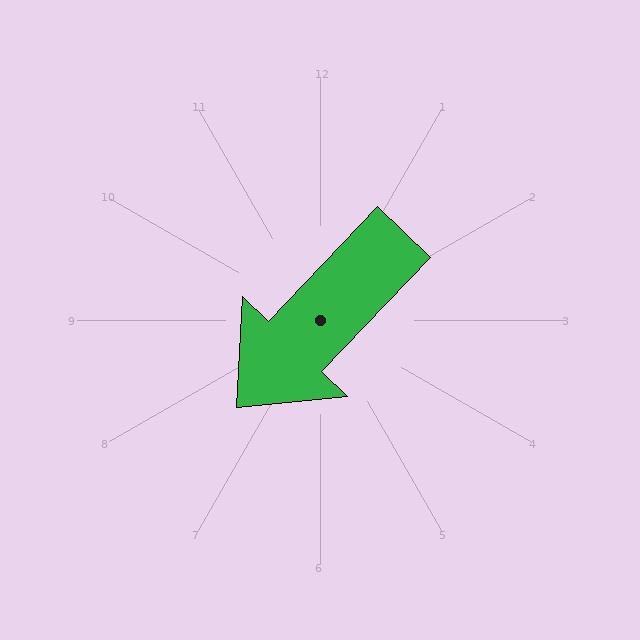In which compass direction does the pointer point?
Southwest.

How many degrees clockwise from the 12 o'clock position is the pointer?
Approximately 224 degrees.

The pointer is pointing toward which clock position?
Roughly 7 o'clock.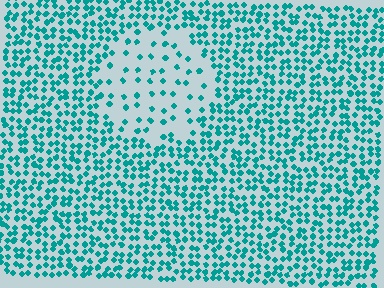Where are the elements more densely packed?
The elements are more densely packed outside the circle boundary.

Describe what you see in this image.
The image contains small teal elements arranged at two different densities. A circle-shaped region is visible where the elements are less densely packed than the surrounding area.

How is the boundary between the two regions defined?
The boundary is defined by a change in element density (approximately 2.8x ratio). All elements are the same color, size, and shape.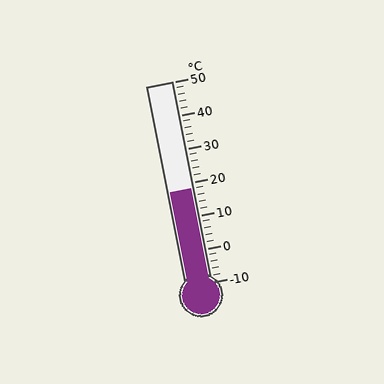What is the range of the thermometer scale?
The thermometer scale ranges from -10°C to 50°C.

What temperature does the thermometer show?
The thermometer shows approximately 18°C.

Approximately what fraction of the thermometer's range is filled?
The thermometer is filled to approximately 45% of its range.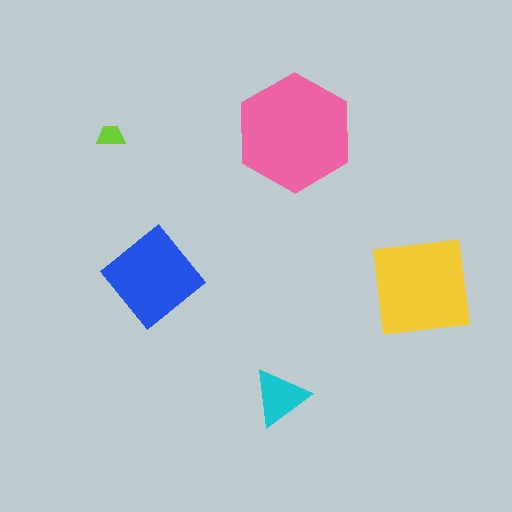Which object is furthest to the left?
The lime trapezoid is leftmost.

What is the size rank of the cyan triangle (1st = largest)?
4th.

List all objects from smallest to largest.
The lime trapezoid, the cyan triangle, the blue diamond, the yellow square, the pink hexagon.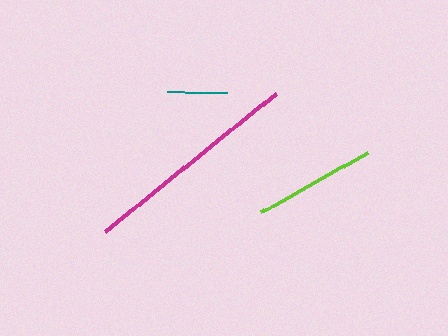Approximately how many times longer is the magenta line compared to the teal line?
The magenta line is approximately 3.6 times the length of the teal line.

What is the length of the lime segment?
The lime segment is approximately 122 pixels long.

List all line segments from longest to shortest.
From longest to shortest: magenta, lime, teal.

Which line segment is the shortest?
The teal line is the shortest at approximately 60 pixels.